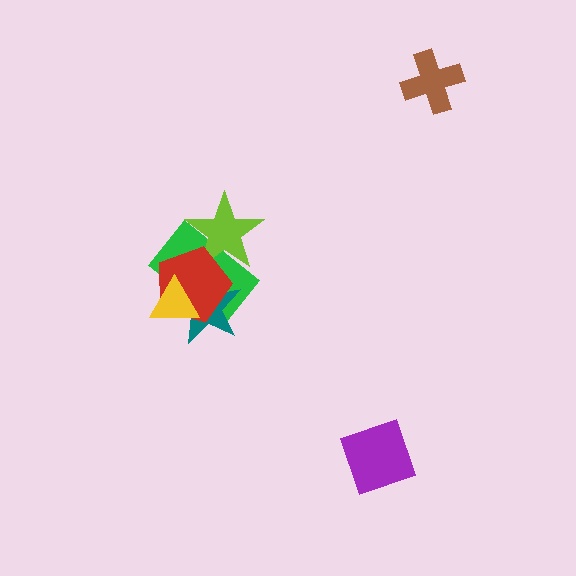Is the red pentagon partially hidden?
Yes, it is partially covered by another shape.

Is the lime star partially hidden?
Yes, it is partially covered by another shape.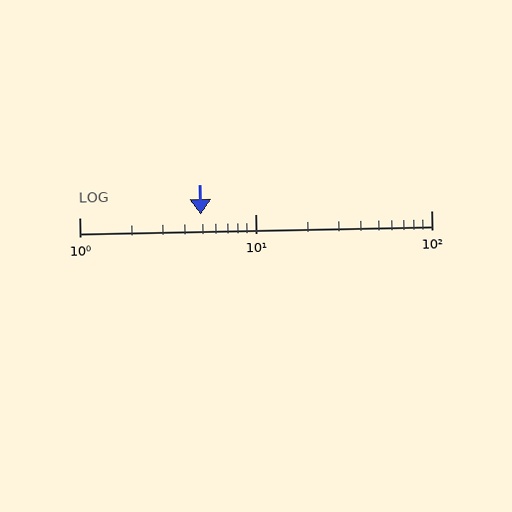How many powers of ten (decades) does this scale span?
The scale spans 2 decades, from 1 to 100.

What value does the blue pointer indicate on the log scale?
The pointer indicates approximately 4.9.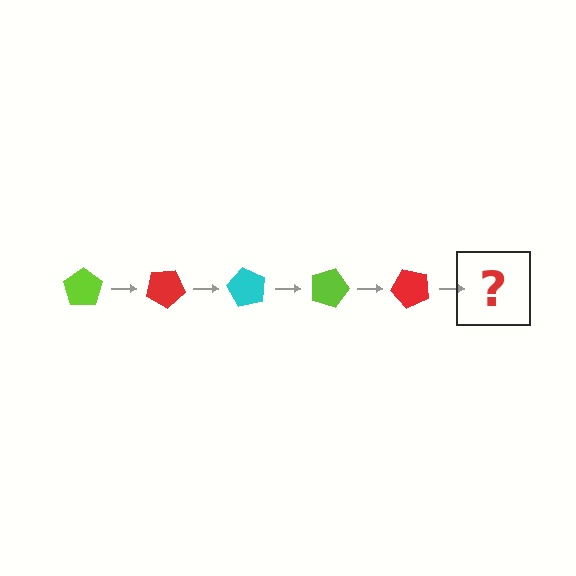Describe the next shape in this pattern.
It should be a cyan pentagon, rotated 150 degrees from the start.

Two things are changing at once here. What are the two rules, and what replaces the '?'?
The two rules are that it rotates 30 degrees each step and the color cycles through lime, red, and cyan. The '?' should be a cyan pentagon, rotated 150 degrees from the start.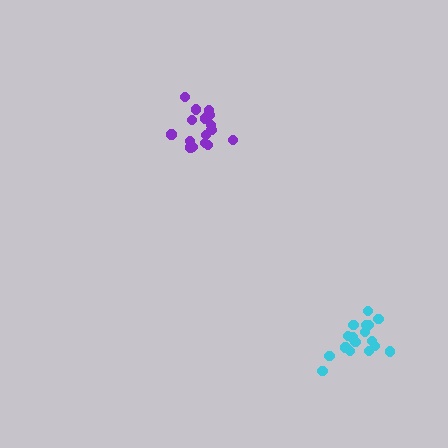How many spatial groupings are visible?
There are 2 spatial groupings.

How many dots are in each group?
Group 1: 16 dots, Group 2: 18 dots (34 total).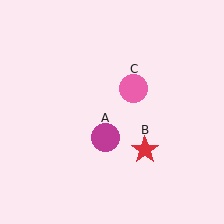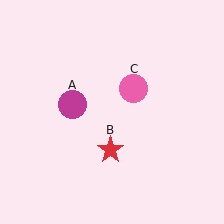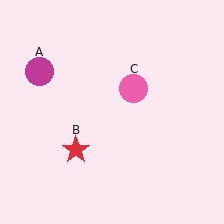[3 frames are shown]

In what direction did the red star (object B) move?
The red star (object B) moved left.